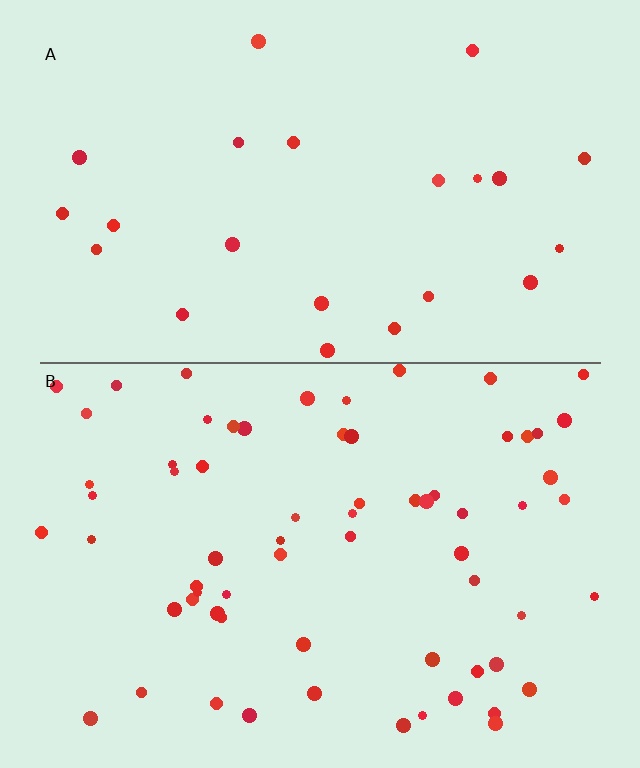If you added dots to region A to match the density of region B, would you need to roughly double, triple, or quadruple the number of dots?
Approximately triple.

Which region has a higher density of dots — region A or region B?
B (the bottom).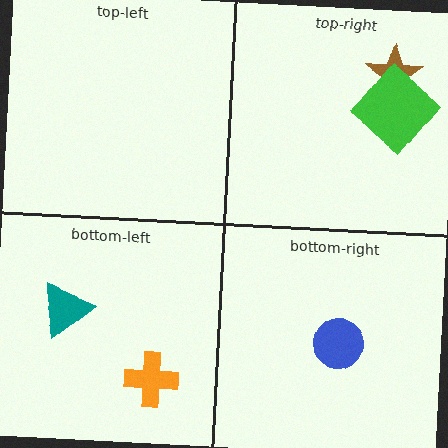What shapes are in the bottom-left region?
The teal triangle, the orange cross.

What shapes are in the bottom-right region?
The blue circle.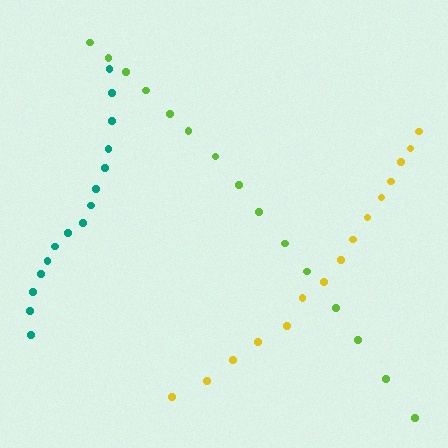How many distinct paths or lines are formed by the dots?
There are 3 distinct paths.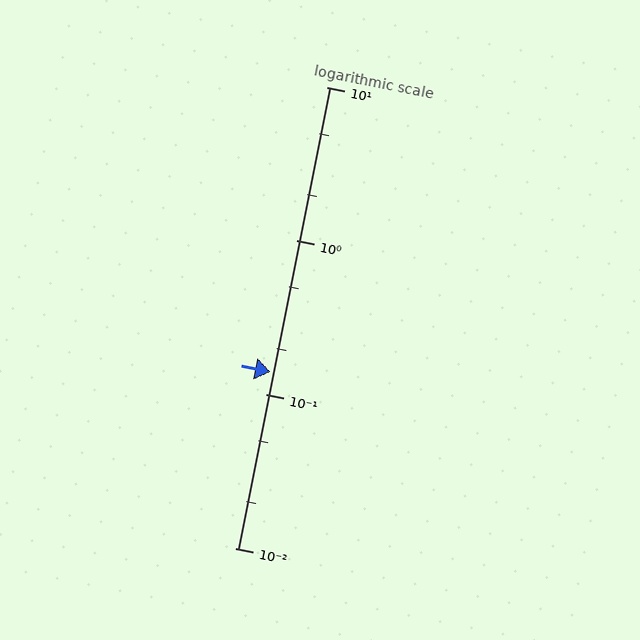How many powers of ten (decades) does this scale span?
The scale spans 3 decades, from 0.01 to 10.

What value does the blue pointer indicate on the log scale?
The pointer indicates approximately 0.14.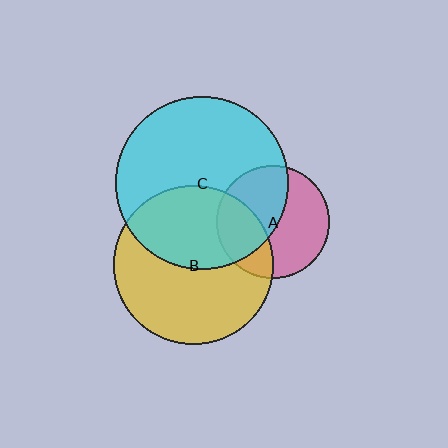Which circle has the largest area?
Circle C (cyan).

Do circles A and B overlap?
Yes.